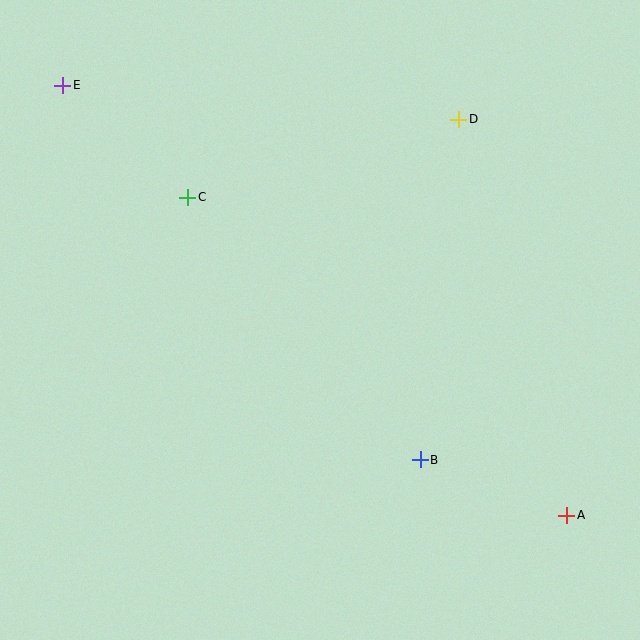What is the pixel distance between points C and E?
The distance between C and E is 168 pixels.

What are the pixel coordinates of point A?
Point A is at (567, 515).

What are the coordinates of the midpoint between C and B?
The midpoint between C and B is at (304, 328).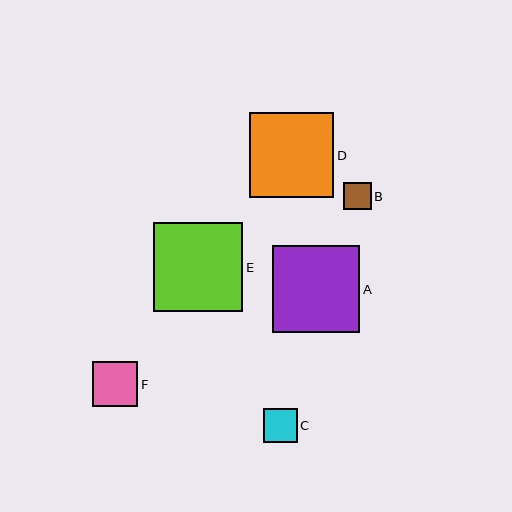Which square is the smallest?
Square B is the smallest with a size of approximately 28 pixels.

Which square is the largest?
Square E is the largest with a size of approximately 89 pixels.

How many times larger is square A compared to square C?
Square A is approximately 2.6 times the size of square C.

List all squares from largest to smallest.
From largest to smallest: E, A, D, F, C, B.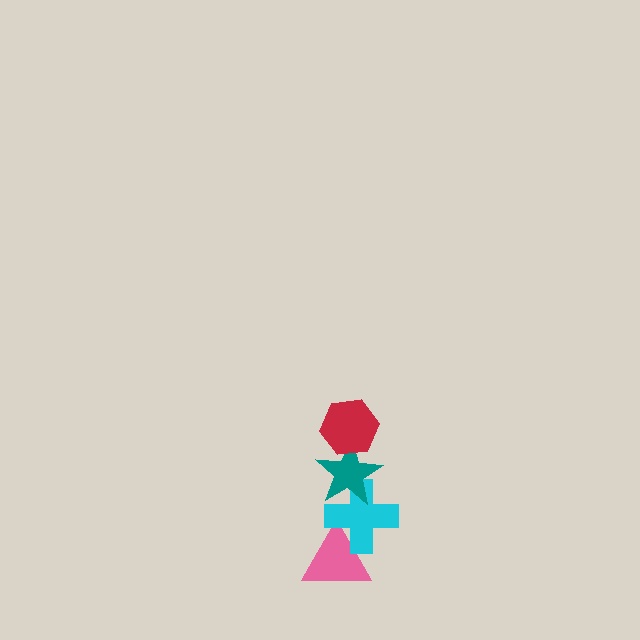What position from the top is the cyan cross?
The cyan cross is 3rd from the top.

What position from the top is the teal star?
The teal star is 2nd from the top.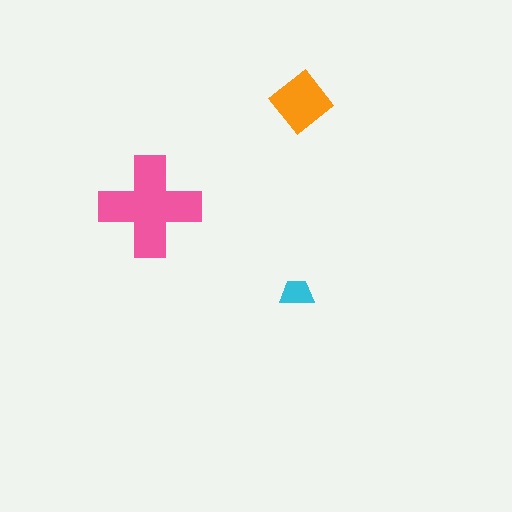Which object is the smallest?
The cyan trapezoid.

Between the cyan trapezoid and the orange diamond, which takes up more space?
The orange diamond.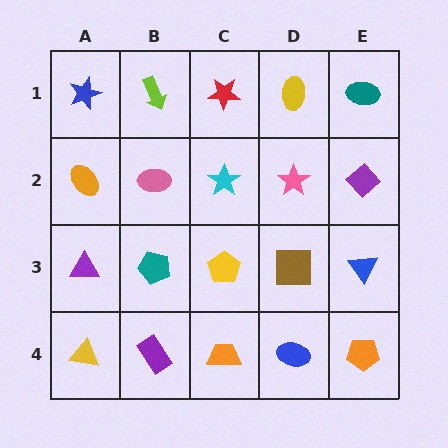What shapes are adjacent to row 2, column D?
A yellow ellipse (row 1, column D), a brown square (row 3, column D), a cyan star (row 2, column C), a purple diamond (row 2, column E).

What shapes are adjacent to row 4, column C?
A yellow pentagon (row 3, column C), a purple rectangle (row 4, column B), a blue ellipse (row 4, column D).